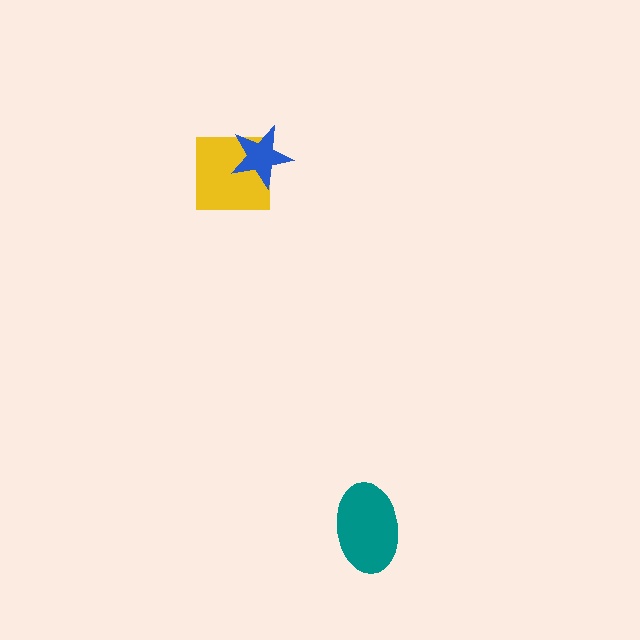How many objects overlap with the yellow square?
1 object overlaps with the yellow square.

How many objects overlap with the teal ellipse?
0 objects overlap with the teal ellipse.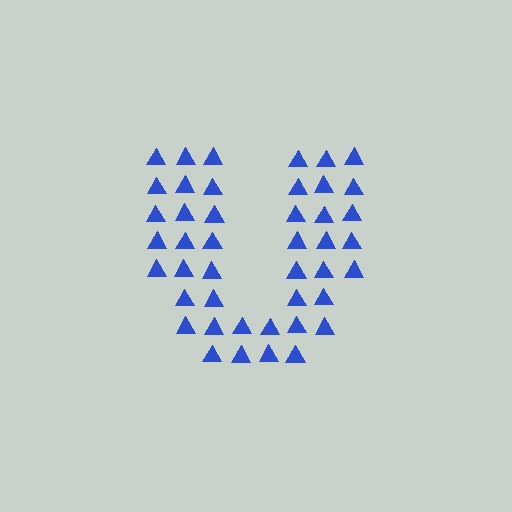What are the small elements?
The small elements are triangles.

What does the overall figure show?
The overall figure shows the letter U.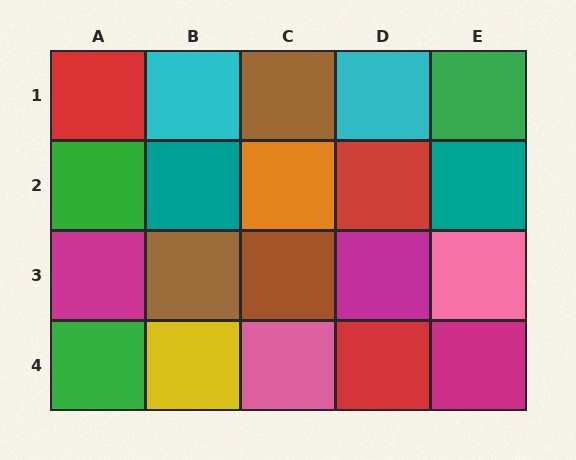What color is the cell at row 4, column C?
Pink.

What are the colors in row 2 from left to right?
Green, teal, orange, red, teal.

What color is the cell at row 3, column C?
Brown.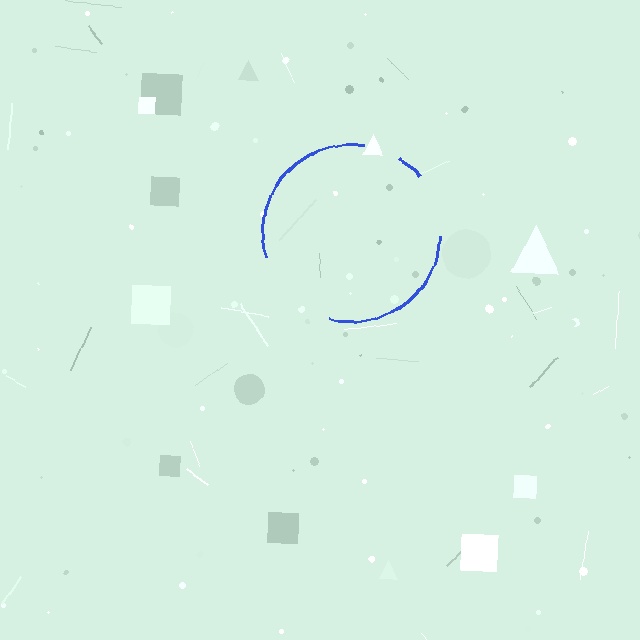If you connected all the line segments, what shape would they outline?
They would outline a circle.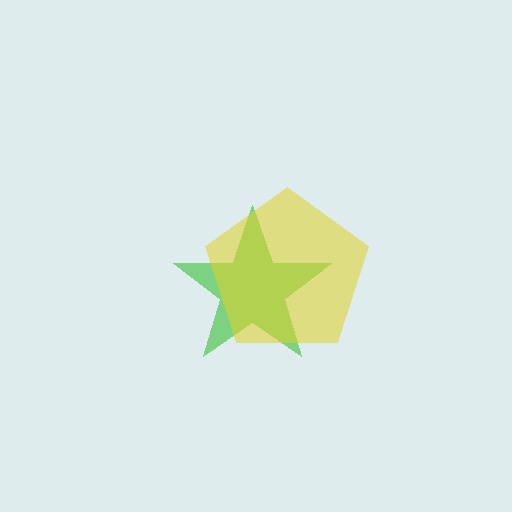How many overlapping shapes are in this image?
There are 2 overlapping shapes in the image.